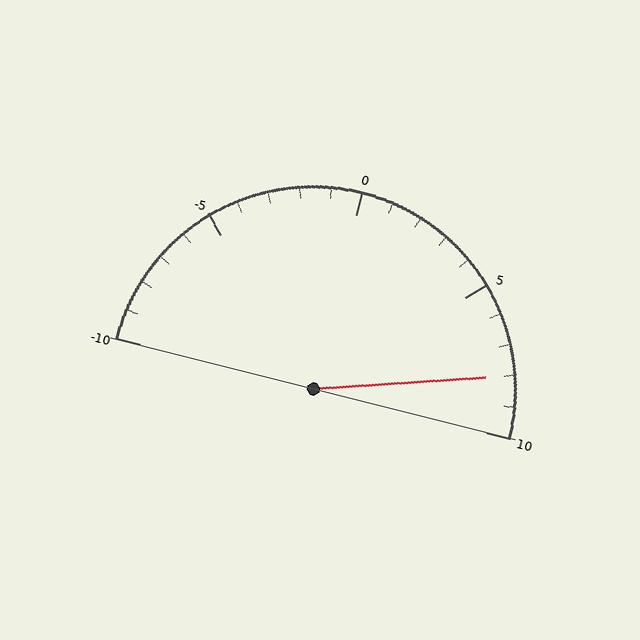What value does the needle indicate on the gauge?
The needle indicates approximately 8.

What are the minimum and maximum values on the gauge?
The gauge ranges from -10 to 10.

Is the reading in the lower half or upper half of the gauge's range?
The reading is in the upper half of the range (-10 to 10).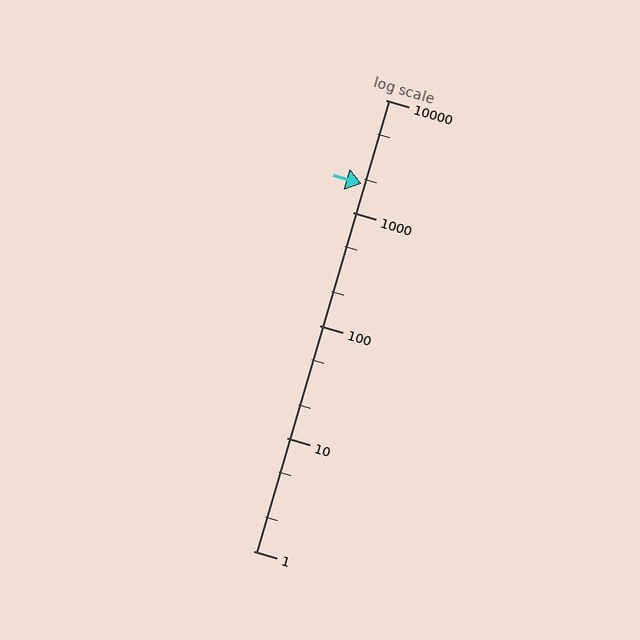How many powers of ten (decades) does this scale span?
The scale spans 4 decades, from 1 to 10000.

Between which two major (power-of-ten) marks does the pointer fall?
The pointer is between 1000 and 10000.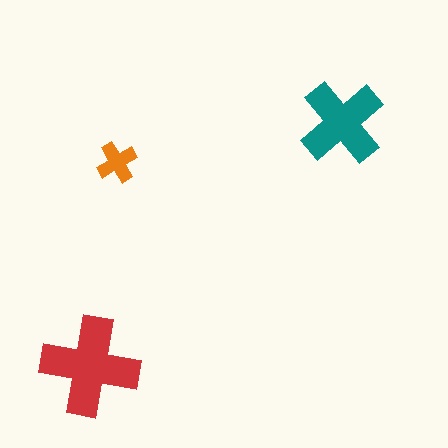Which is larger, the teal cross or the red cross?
The red one.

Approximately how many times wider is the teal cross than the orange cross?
About 2 times wider.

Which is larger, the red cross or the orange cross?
The red one.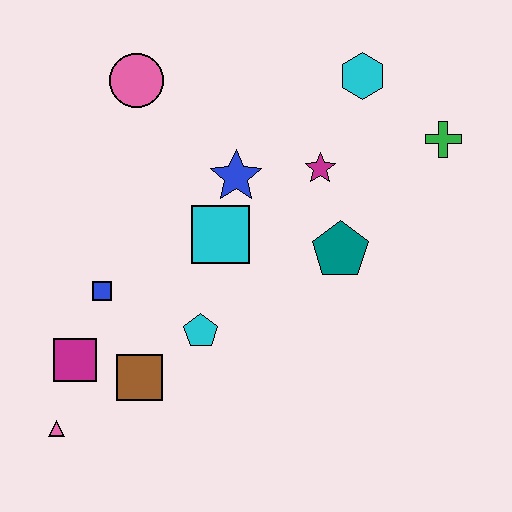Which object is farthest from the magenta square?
The green cross is farthest from the magenta square.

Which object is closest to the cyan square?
The blue star is closest to the cyan square.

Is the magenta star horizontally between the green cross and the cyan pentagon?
Yes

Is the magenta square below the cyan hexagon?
Yes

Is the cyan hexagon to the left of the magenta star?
No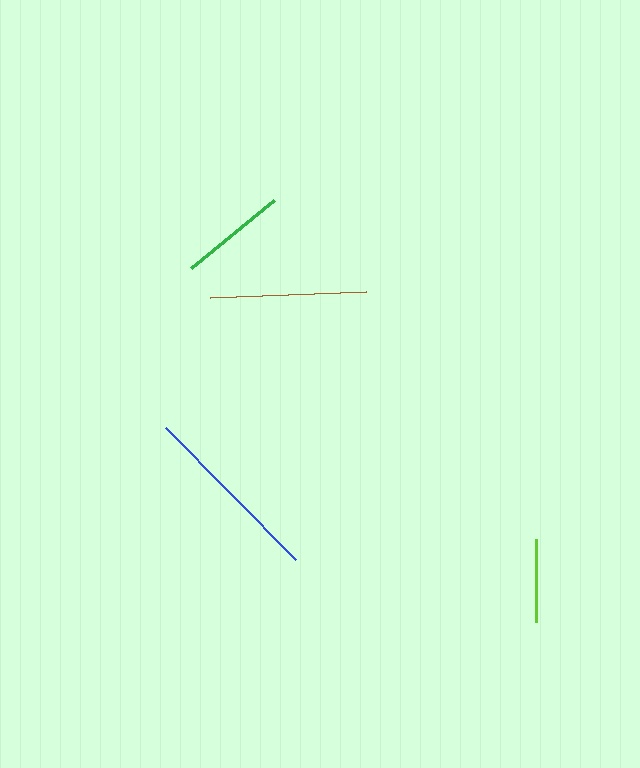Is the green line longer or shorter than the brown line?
The brown line is longer than the green line.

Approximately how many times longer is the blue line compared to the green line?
The blue line is approximately 1.7 times the length of the green line.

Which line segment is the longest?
The blue line is the longest at approximately 185 pixels.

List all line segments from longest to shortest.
From longest to shortest: blue, brown, green, lime.